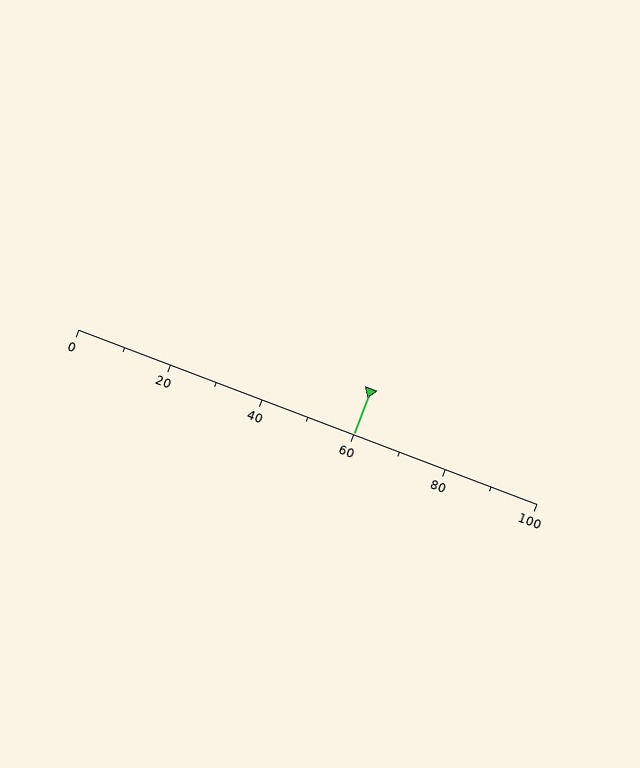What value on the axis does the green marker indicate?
The marker indicates approximately 60.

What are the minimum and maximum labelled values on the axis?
The axis runs from 0 to 100.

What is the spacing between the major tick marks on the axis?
The major ticks are spaced 20 apart.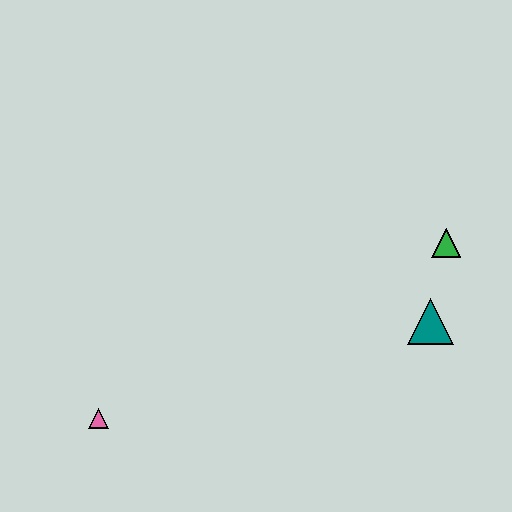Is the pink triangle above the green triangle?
No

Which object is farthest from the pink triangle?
The green triangle is farthest from the pink triangle.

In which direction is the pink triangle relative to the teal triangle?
The pink triangle is to the left of the teal triangle.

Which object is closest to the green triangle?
The teal triangle is closest to the green triangle.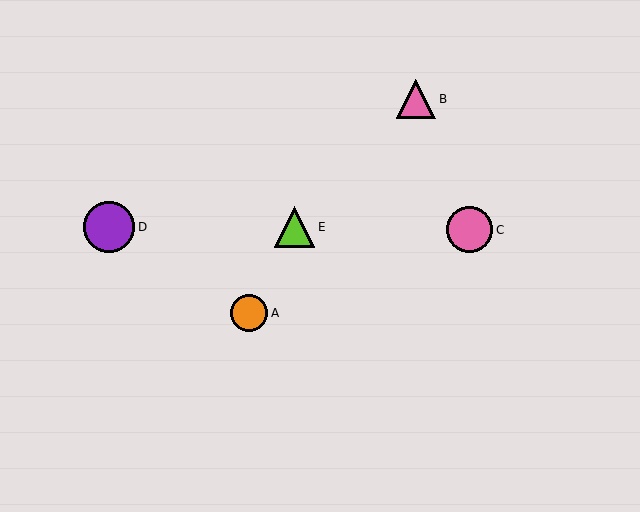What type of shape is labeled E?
Shape E is a lime triangle.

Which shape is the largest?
The purple circle (labeled D) is the largest.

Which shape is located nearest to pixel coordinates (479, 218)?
The pink circle (labeled C) at (470, 230) is nearest to that location.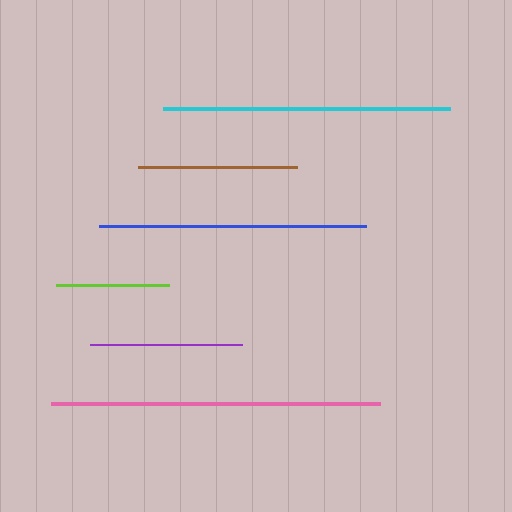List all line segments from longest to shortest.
From longest to shortest: pink, cyan, blue, brown, purple, lime.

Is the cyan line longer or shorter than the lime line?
The cyan line is longer than the lime line.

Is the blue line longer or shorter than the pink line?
The pink line is longer than the blue line.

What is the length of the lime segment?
The lime segment is approximately 113 pixels long.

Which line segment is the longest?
The pink line is the longest at approximately 329 pixels.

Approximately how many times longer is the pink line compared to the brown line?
The pink line is approximately 2.1 times the length of the brown line.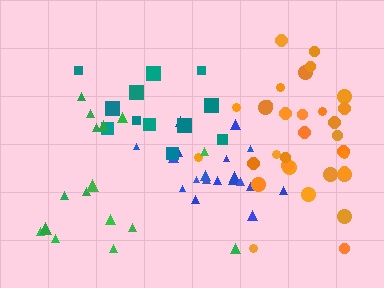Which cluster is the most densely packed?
Blue.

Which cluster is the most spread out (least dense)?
Teal.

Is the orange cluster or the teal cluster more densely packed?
Orange.